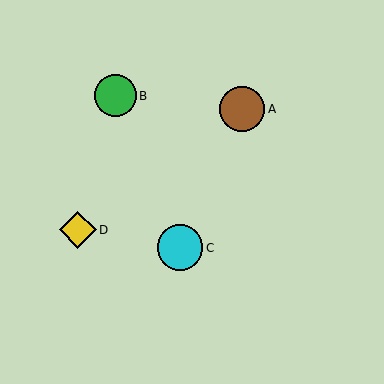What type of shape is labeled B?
Shape B is a green circle.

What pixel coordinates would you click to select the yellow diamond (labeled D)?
Click at (78, 230) to select the yellow diamond D.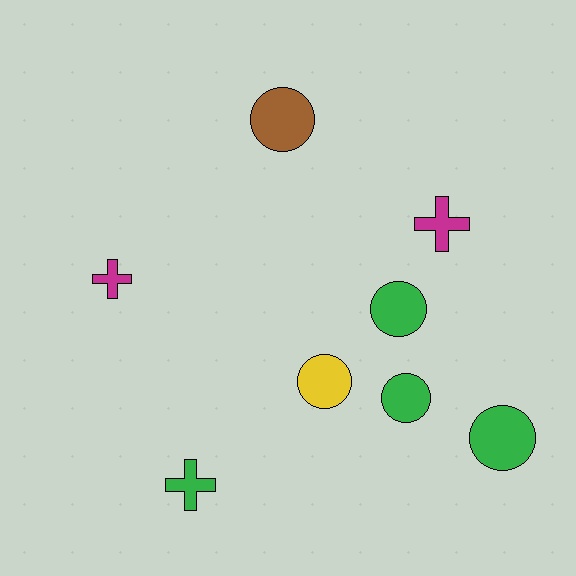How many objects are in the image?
There are 8 objects.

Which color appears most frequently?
Green, with 4 objects.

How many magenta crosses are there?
There are 2 magenta crosses.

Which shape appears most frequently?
Circle, with 5 objects.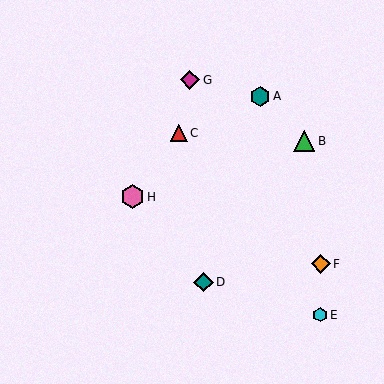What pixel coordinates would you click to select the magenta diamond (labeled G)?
Click at (190, 80) to select the magenta diamond G.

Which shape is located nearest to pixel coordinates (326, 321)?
The cyan hexagon (labeled E) at (320, 315) is nearest to that location.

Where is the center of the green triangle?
The center of the green triangle is at (304, 141).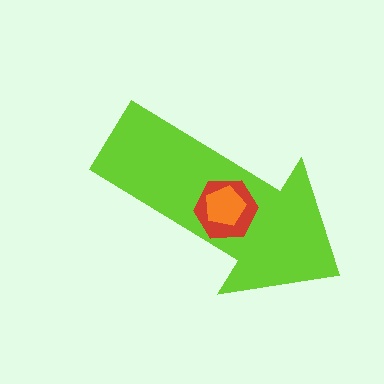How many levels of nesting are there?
3.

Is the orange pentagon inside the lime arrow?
Yes.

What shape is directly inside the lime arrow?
The red hexagon.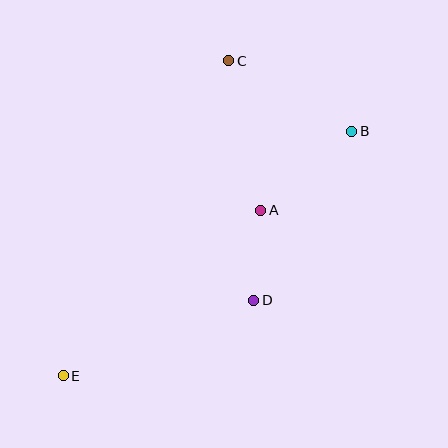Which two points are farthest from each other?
Points B and E are farthest from each other.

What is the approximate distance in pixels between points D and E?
The distance between D and E is approximately 205 pixels.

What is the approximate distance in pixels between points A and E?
The distance between A and E is approximately 258 pixels.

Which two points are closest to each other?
Points A and D are closest to each other.